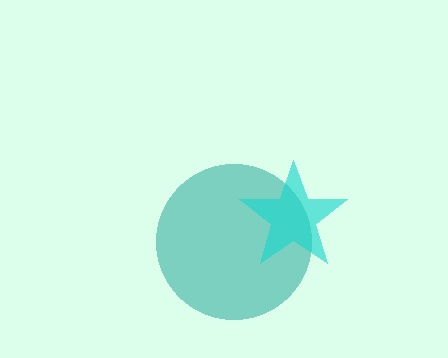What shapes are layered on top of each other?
The layered shapes are: a teal circle, a cyan star.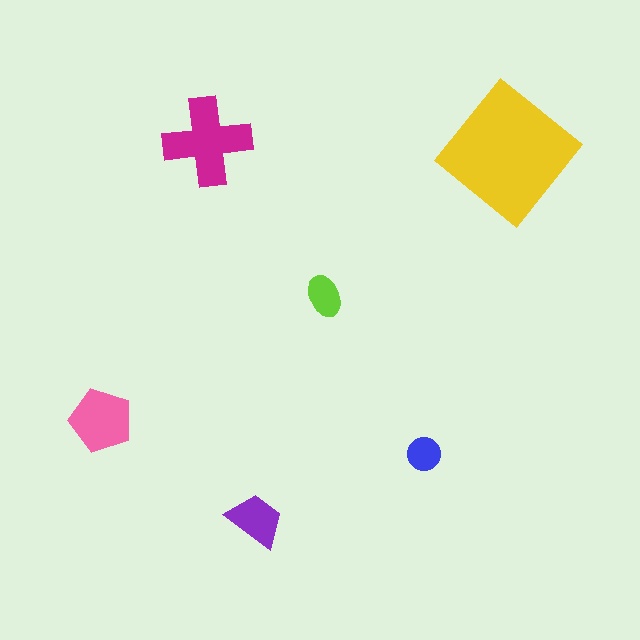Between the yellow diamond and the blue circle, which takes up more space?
The yellow diamond.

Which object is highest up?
The magenta cross is topmost.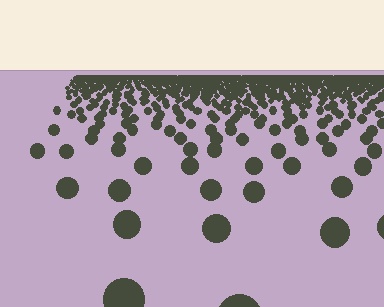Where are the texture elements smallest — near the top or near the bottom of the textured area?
Near the top.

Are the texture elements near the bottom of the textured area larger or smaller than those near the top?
Larger. Near the bottom, elements are closer to the viewer and appear at a bigger on-screen size.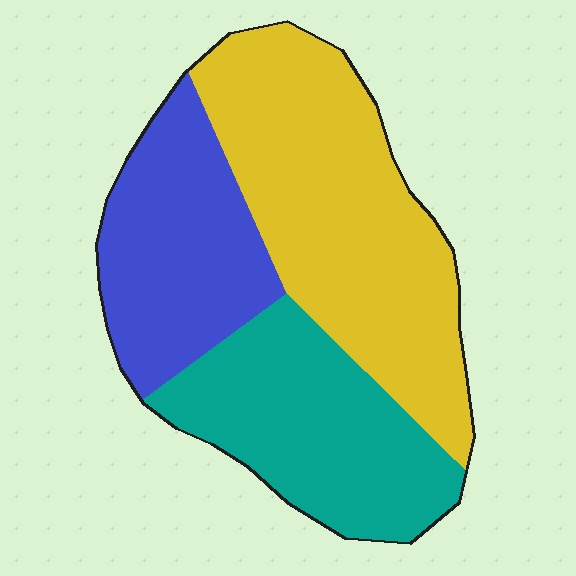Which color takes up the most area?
Yellow, at roughly 45%.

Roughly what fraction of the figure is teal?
Teal covers about 30% of the figure.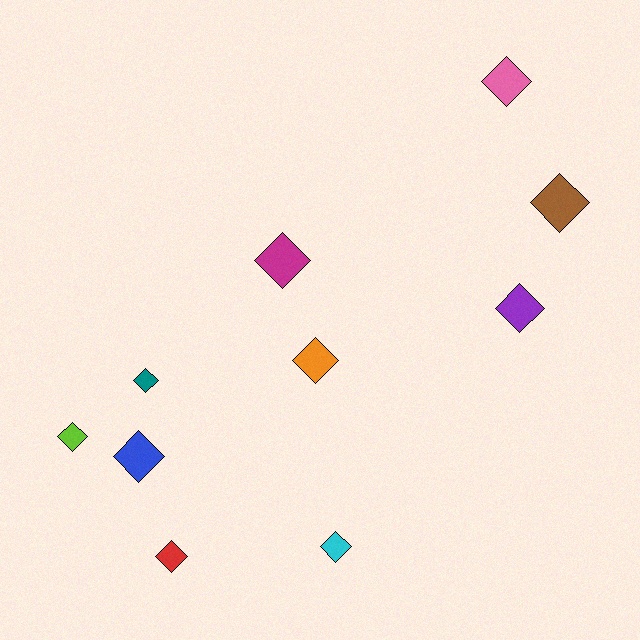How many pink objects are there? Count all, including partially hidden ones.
There is 1 pink object.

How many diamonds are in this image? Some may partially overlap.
There are 10 diamonds.